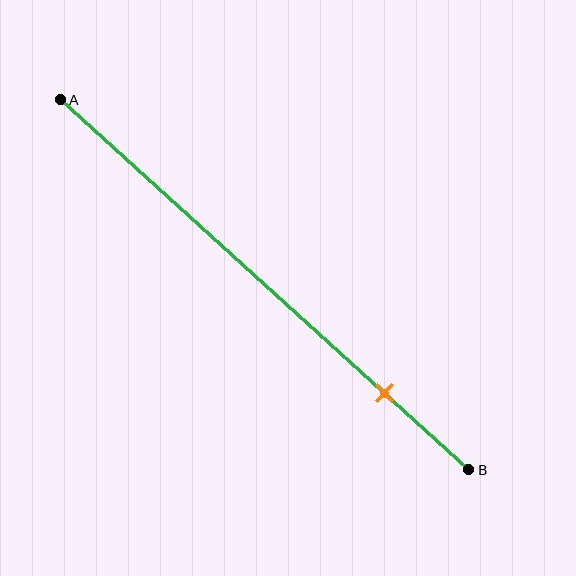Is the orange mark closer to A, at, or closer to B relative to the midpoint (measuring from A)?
The orange mark is closer to point B than the midpoint of segment AB.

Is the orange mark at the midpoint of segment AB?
No, the mark is at about 80% from A, not at the 50% midpoint.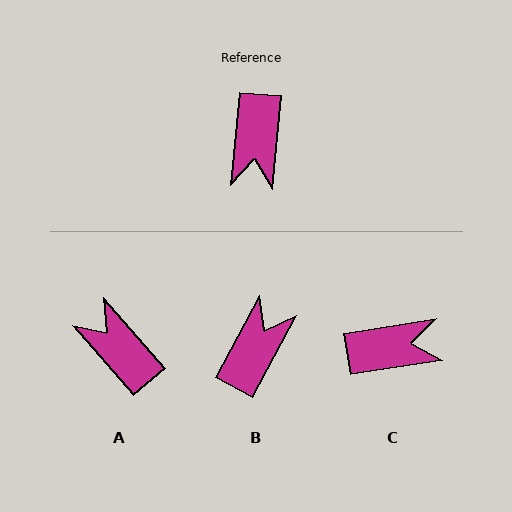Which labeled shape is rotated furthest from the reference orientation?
B, about 157 degrees away.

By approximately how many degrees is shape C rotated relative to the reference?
Approximately 104 degrees counter-clockwise.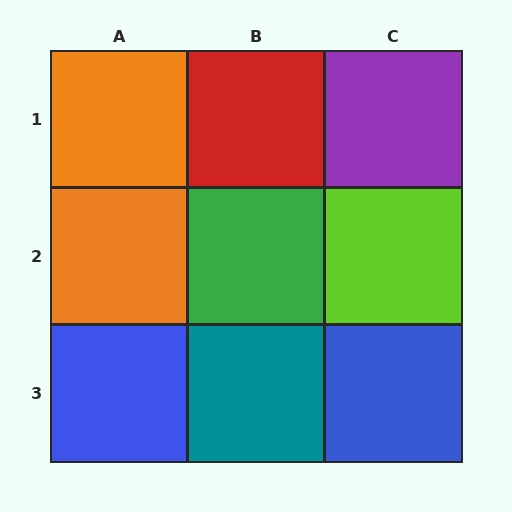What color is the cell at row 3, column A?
Blue.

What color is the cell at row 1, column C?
Purple.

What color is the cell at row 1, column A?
Orange.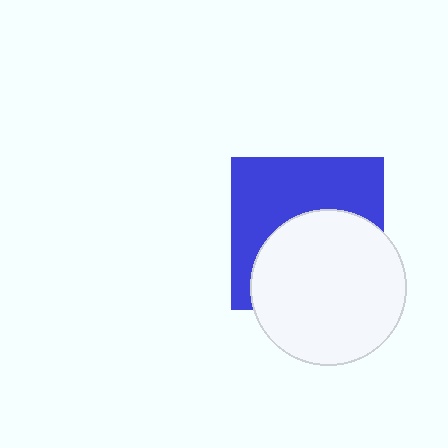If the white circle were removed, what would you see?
You would see the complete blue square.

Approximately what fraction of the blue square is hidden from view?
Roughly 51% of the blue square is hidden behind the white circle.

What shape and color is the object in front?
The object in front is a white circle.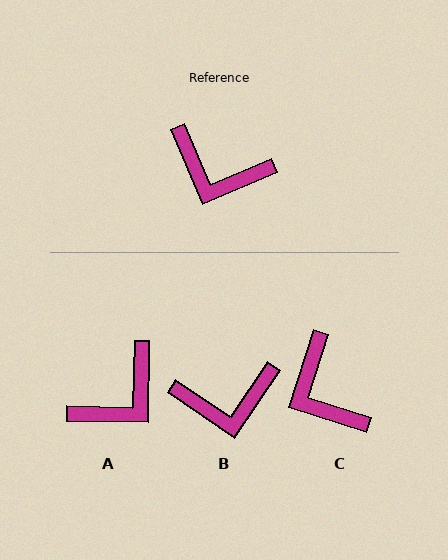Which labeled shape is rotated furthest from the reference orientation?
A, about 66 degrees away.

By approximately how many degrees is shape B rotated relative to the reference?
Approximately 33 degrees counter-clockwise.